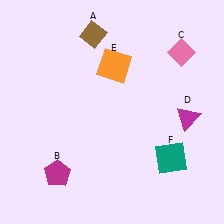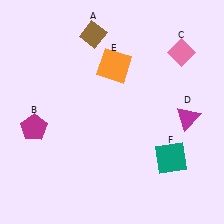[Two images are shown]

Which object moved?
The magenta pentagon (B) moved up.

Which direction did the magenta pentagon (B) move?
The magenta pentagon (B) moved up.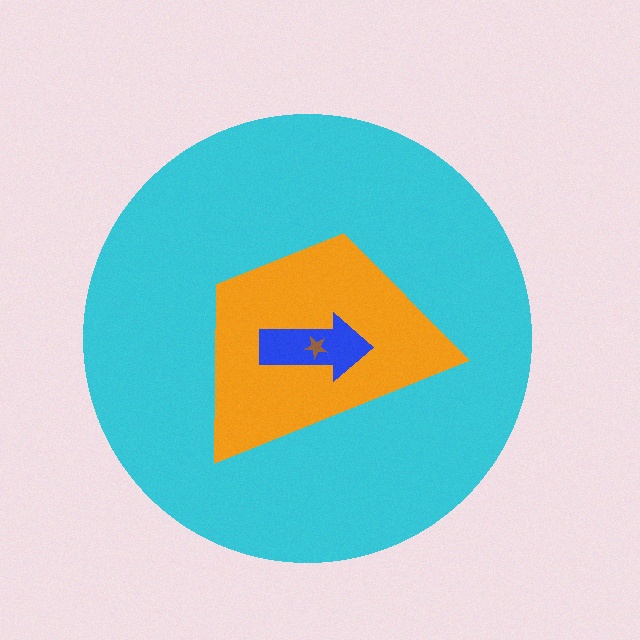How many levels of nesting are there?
4.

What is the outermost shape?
The cyan circle.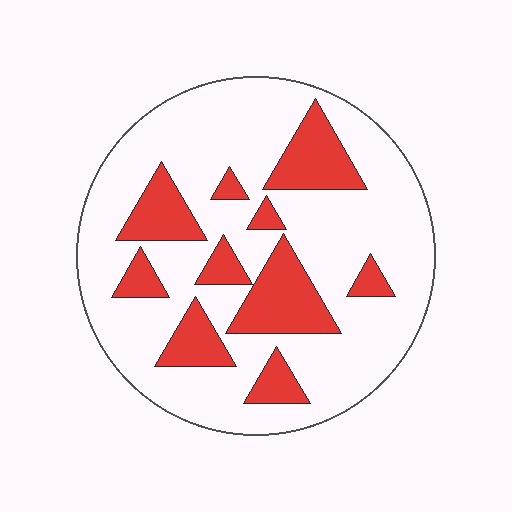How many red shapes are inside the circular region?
10.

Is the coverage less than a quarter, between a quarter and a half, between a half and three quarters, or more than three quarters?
Less than a quarter.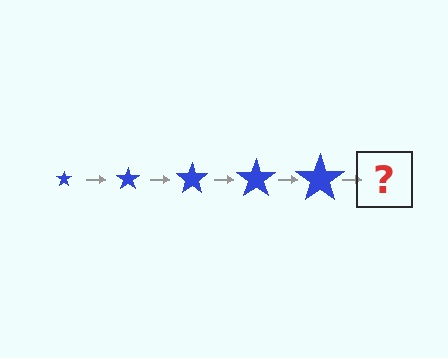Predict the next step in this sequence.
The next step is a blue star, larger than the previous one.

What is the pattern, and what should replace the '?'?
The pattern is that the star gets progressively larger each step. The '?' should be a blue star, larger than the previous one.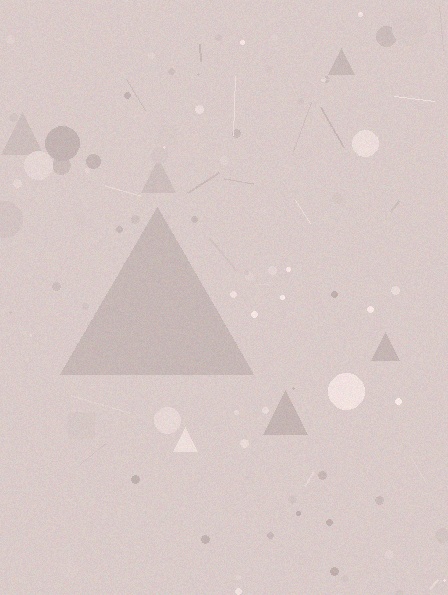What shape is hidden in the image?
A triangle is hidden in the image.